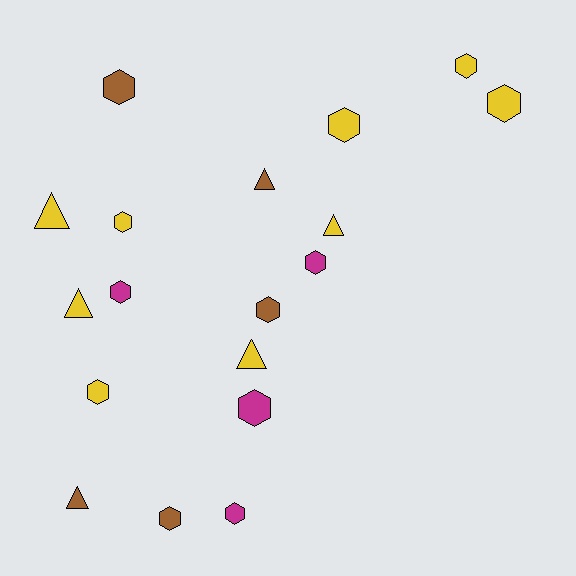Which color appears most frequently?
Yellow, with 9 objects.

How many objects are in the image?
There are 18 objects.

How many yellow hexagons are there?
There are 5 yellow hexagons.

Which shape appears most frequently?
Hexagon, with 12 objects.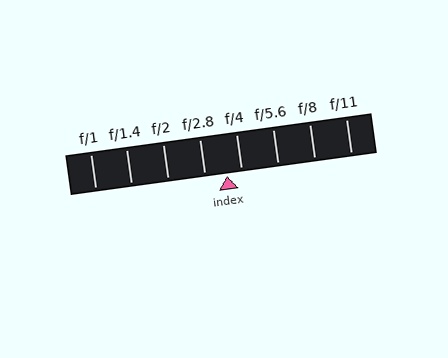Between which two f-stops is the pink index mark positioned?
The index mark is between f/2.8 and f/4.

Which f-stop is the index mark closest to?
The index mark is closest to f/4.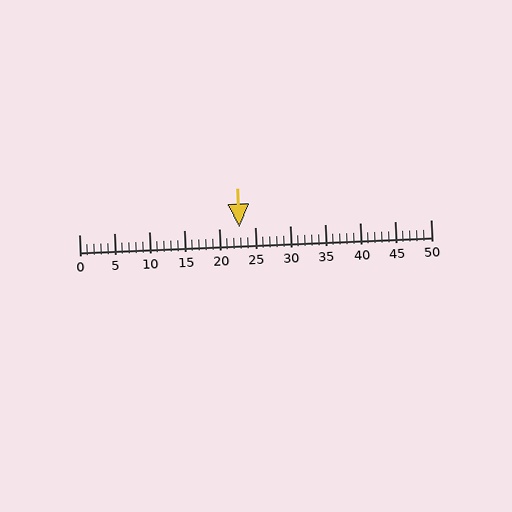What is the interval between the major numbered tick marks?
The major tick marks are spaced 5 units apart.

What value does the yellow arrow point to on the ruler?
The yellow arrow points to approximately 23.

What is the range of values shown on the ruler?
The ruler shows values from 0 to 50.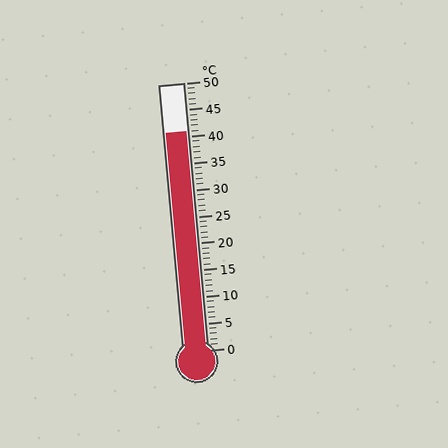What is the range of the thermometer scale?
The thermometer scale ranges from 0°C to 50°C.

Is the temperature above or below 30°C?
The temperature is above 30°C.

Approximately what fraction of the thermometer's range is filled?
The thermometer is filled to approximately 80% of its range.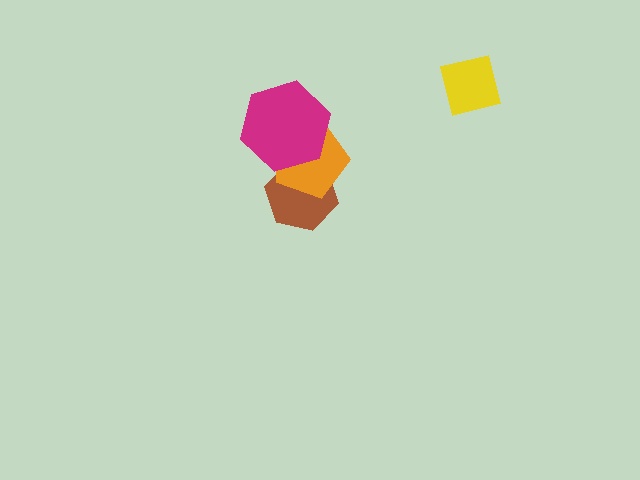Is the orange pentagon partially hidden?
Yes, it is partially covered by another shape.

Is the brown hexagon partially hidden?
Yes, it is partially covered by another shape.